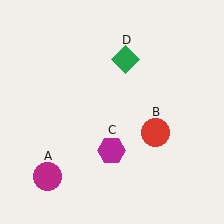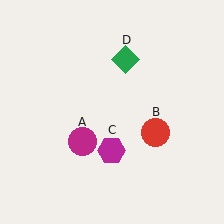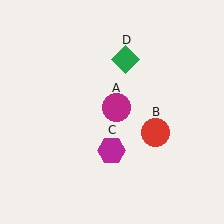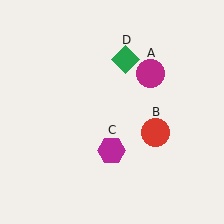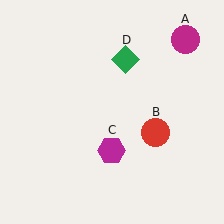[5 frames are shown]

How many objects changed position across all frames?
1 object changed position: magenta circle (object A).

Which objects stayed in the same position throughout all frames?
Red circle (object B) and magenta hexagon (object C) and green diamond (object D) remained stationary.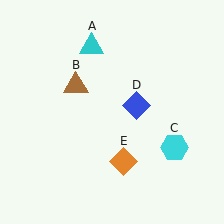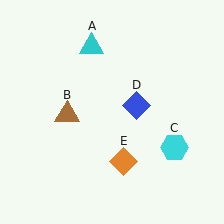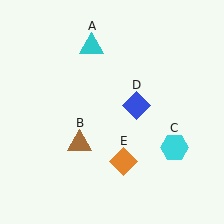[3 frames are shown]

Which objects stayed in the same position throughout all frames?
Cyan triangle (object A) and cyan hexagon (object C) and blue diamond (object D) and orange diamond (object E) remained stationary.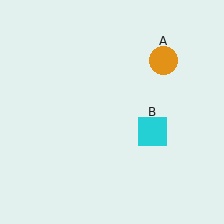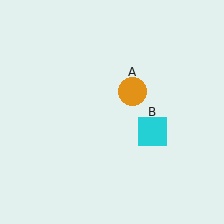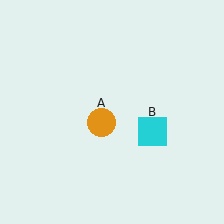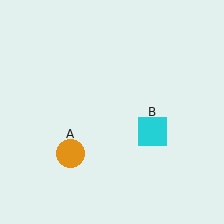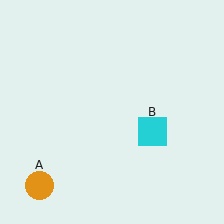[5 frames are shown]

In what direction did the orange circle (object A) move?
The orange circle (object A) moved down and to the left.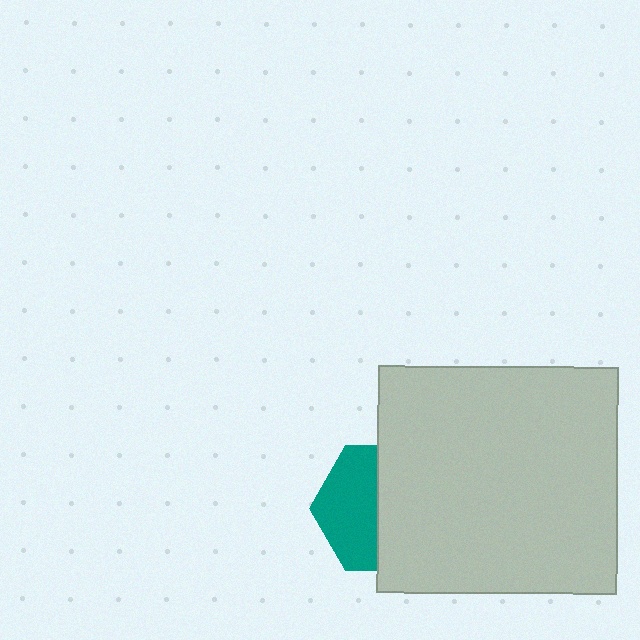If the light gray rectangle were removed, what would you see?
You would see the complete teal hexagon.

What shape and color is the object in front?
The object in front is a light gray rectangle.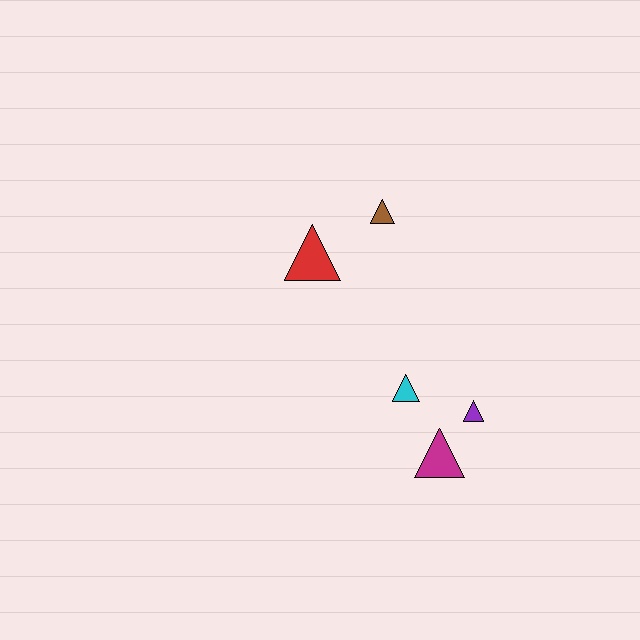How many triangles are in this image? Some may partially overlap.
There are 5 triangles.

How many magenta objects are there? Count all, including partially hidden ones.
There is 1 magenta object.